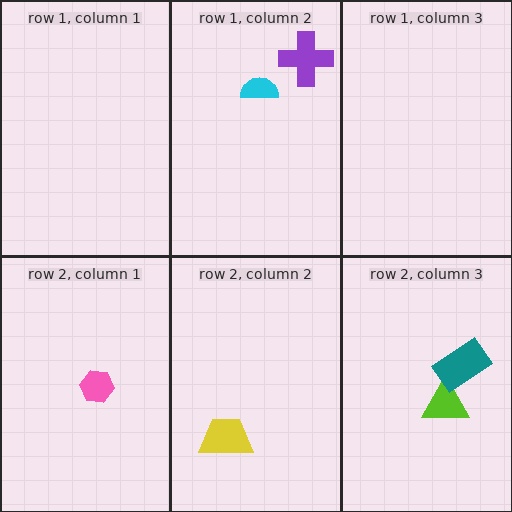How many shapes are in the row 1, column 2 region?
2.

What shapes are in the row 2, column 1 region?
The pink hexagon.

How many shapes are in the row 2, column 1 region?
1.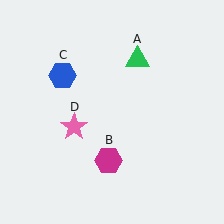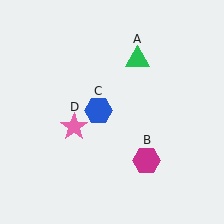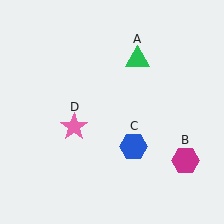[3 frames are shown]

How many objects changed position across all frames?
2 objects changed position: magenta hexagon (object B), blue hexagon (object C).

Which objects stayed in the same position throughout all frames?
Green triangle (object A) and pink star (object D) remained stationary.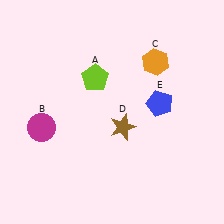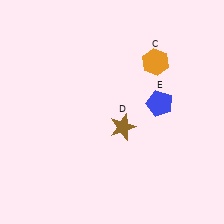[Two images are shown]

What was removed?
The lime pentagon (A), the magenta circle (B) were removed in Image 2.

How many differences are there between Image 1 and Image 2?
There are 2 differences between the two images.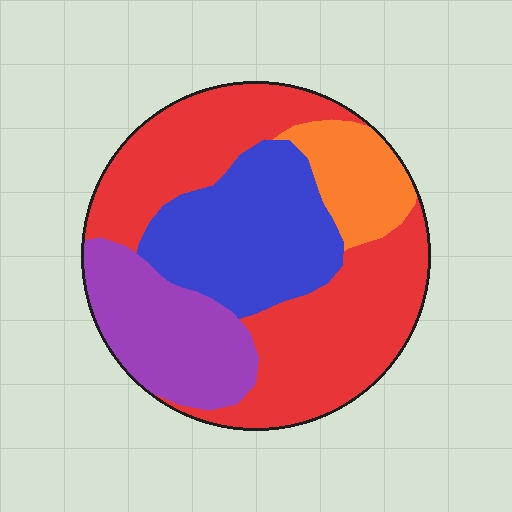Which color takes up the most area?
Red, at roughly 45%.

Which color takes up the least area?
Orange, at roughly 10%.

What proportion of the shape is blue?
Blue takes up between a sixth and a third of the shape.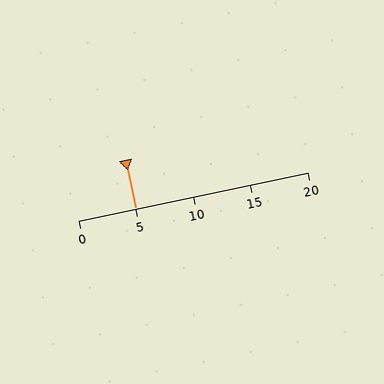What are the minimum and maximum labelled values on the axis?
The axis runs from 0 to 20.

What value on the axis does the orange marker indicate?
The marker indicates approximately 5.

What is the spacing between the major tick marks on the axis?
The major ticks are spaced 5 apart.